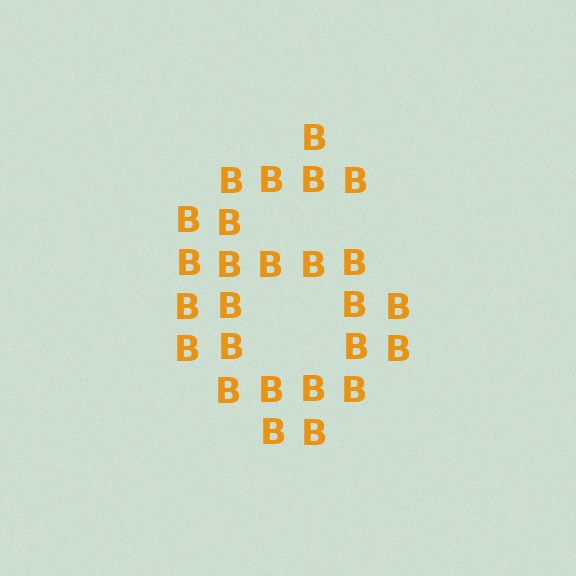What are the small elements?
The small elements are letter B's.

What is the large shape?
The large shape is the digit 6.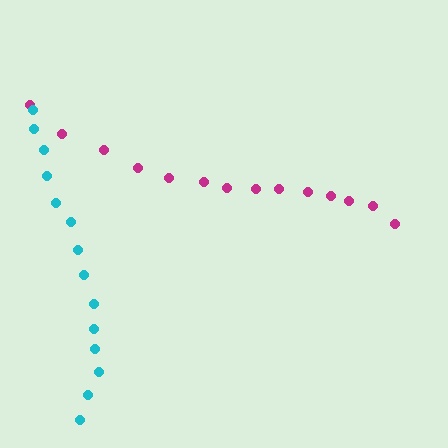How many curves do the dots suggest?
There are 2 distinct paths.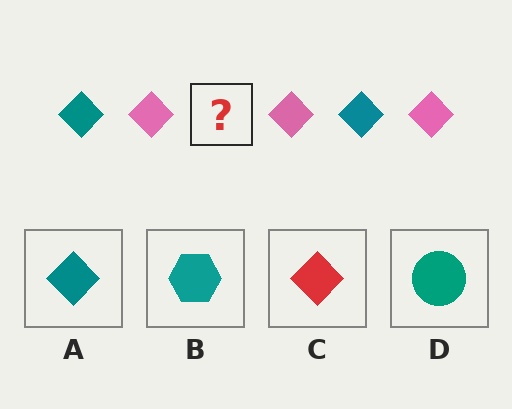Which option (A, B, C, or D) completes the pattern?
A.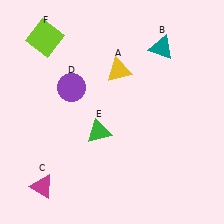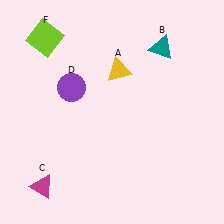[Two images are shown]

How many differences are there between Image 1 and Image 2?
There is 1 difference between the two images.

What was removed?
The green triangle (E) was removed in Image 2.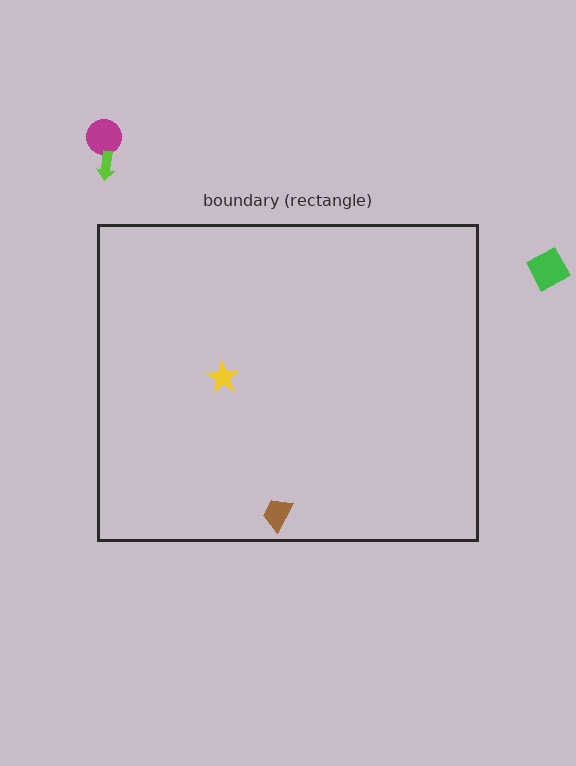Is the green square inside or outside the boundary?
Outside.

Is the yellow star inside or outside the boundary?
Inside.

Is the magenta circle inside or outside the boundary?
Outside.